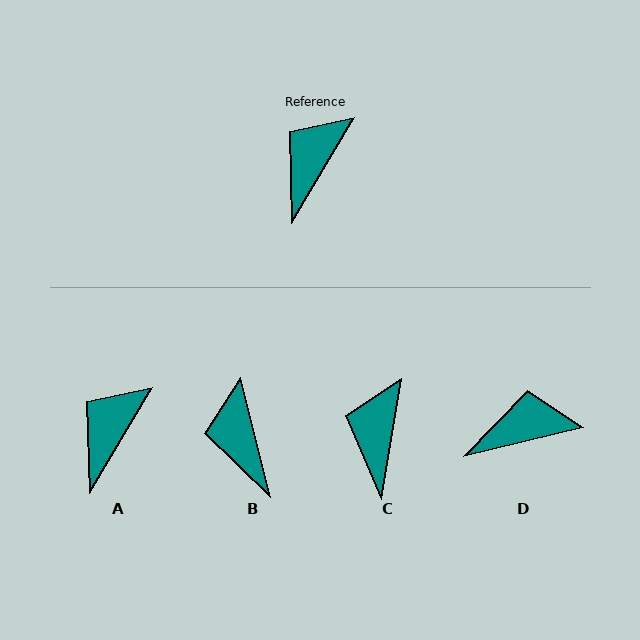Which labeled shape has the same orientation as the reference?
A.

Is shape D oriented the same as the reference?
No, it is off by about 46 degrees.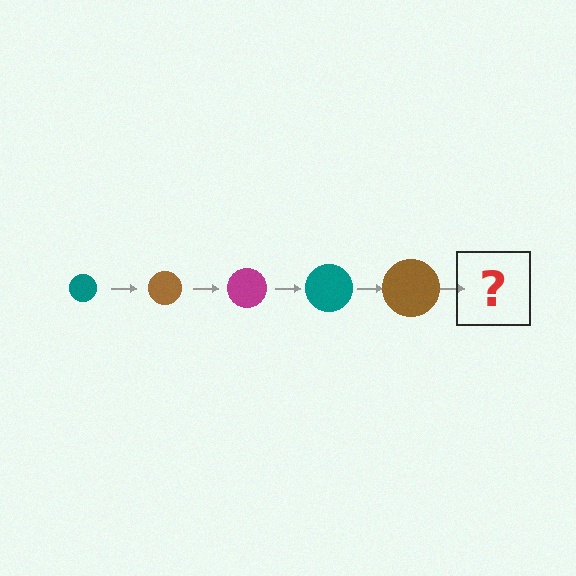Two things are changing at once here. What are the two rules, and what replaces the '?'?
The two rules are that the circle grows larger each step and the color cycles through teal, brown, and magenta. The '?' should be a magenta circle, larger than the previous one.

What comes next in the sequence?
The next element should be a magenta circle, larger than the previous one.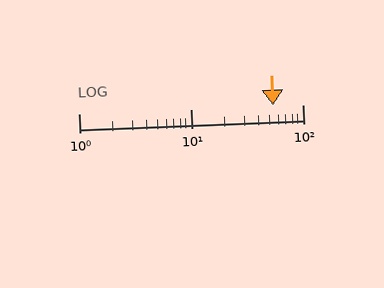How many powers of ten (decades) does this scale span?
The scale spans 2 decades, from 1 to 100.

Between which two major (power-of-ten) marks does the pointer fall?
The pointer is between 10 and 100.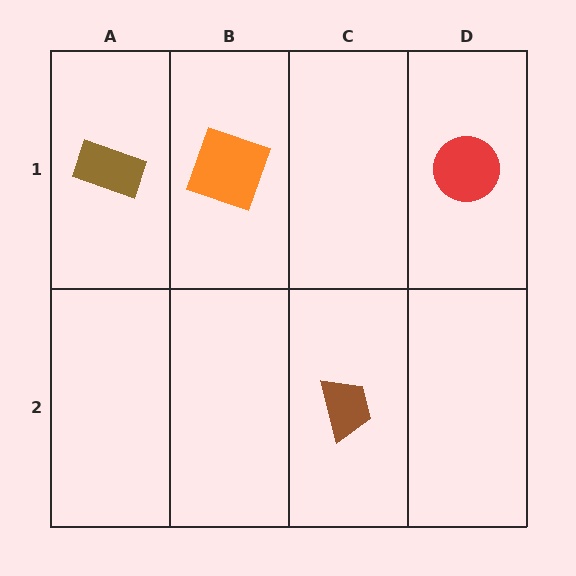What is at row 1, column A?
A brown rectangle.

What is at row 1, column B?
An orange square.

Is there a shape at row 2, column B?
No, that cell is empty.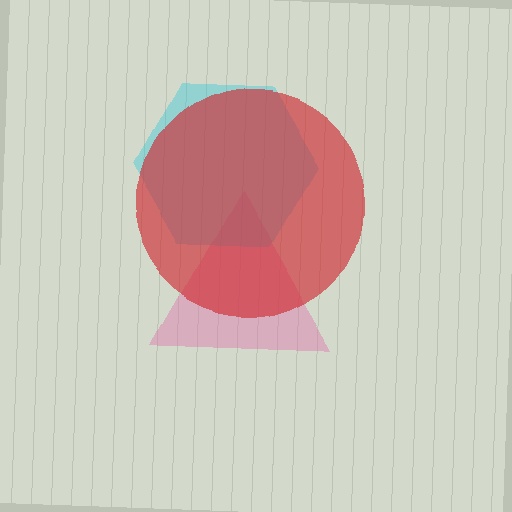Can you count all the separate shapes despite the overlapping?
Yes, there are 3 separate shapes.